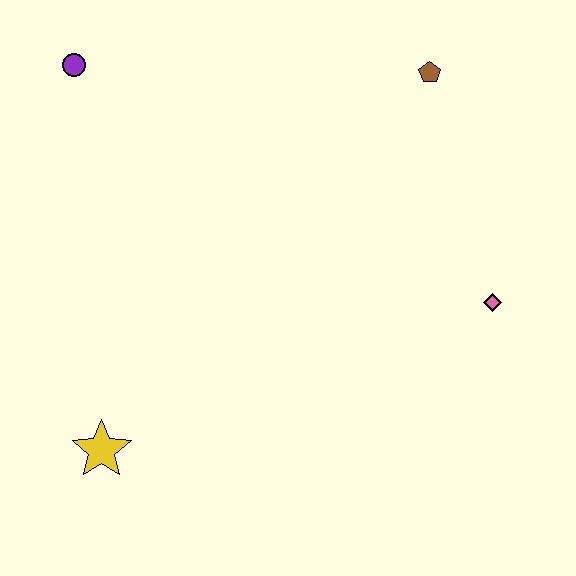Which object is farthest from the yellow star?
The brown pentagon is farthest from the yellow star.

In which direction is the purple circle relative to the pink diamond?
The purple circle is to the left of the pink diamond.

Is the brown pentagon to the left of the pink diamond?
Yes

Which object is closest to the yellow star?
The purple circle is closest to the yellow star.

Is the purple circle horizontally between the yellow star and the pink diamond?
No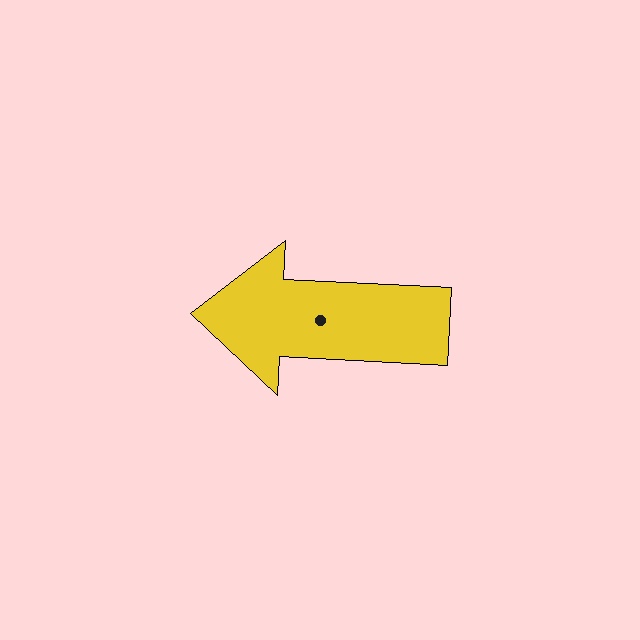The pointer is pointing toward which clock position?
Roughly 9 o'clock.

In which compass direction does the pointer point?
West.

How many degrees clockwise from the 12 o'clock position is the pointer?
Approximately 273 degrees.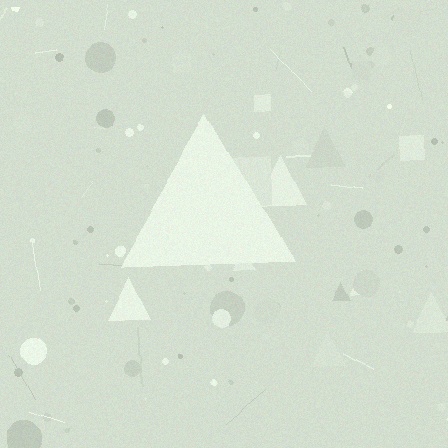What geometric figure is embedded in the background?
A triangle is embedded in the background.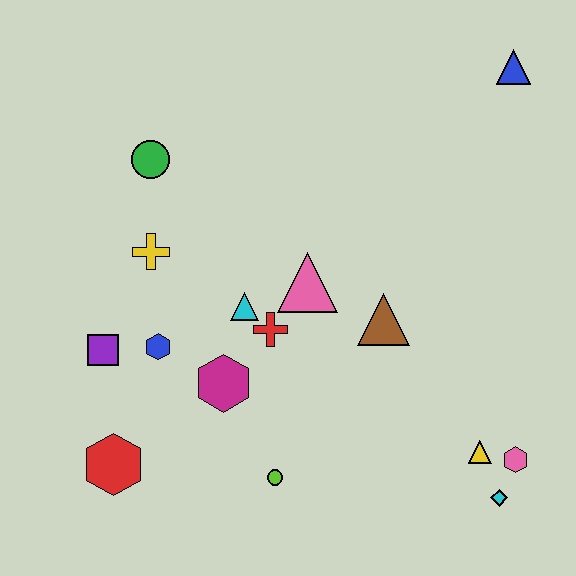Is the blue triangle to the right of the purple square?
Yes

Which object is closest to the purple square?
The blue hexagon is closest to the purple square.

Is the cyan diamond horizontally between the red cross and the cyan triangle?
No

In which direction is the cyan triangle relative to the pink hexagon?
The cyan triangle is to the left of the pink hexagon.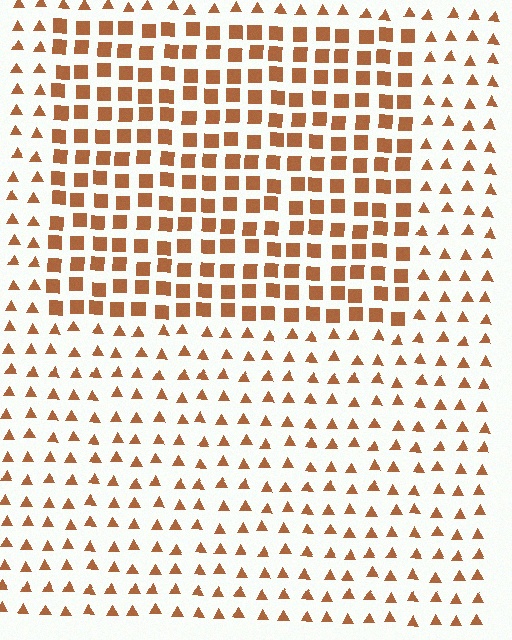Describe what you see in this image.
The image is filled with small brown elements arranged in a uniform grid. A rectangle-shaped region contains squares, while the surrounding area contains triangles. The boundary is defined purely by the change in element shape.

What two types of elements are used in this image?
The image uses squares inside the rectangle region and triangles outside it.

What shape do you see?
I see a rectangle.